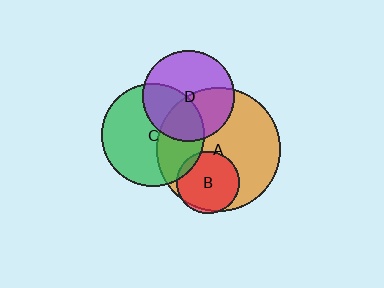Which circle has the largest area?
Circle A (orange).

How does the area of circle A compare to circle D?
Approximately 1.8 times.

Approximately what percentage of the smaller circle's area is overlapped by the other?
Approximately 40%.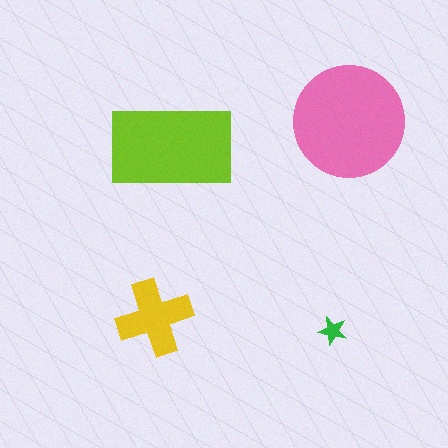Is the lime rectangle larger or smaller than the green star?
Larger.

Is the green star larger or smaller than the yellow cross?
Smaller.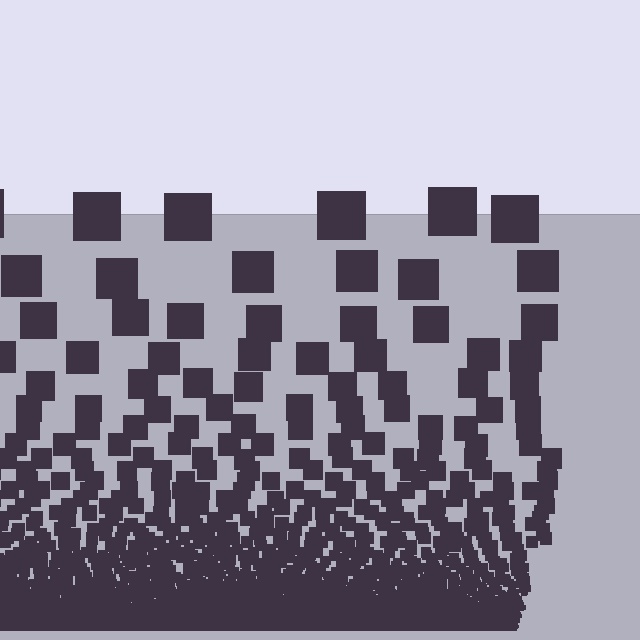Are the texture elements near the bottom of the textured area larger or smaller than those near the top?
Smaller. The gradient is inverted — elements near the bottom are smaller and denser.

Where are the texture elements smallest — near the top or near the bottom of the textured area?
Near the bottom.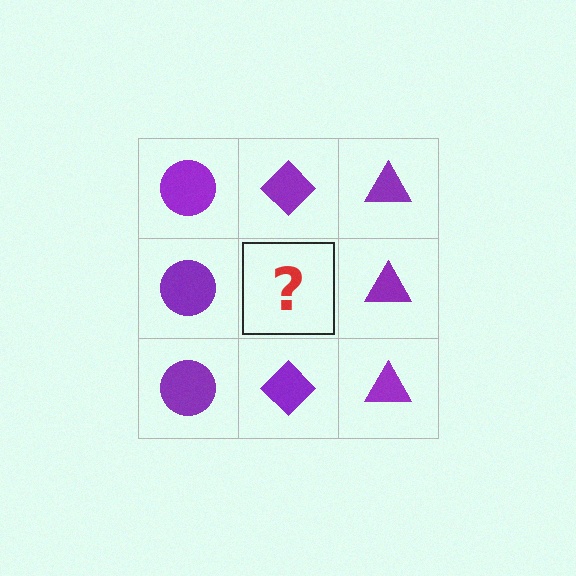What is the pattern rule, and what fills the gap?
The rule is that each column has a consistent shape. The gap should be filled with a purple diamond.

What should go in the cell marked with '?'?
The missing cell should contain a purple diamond.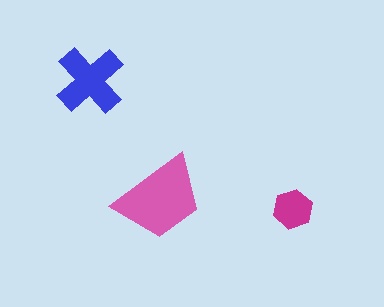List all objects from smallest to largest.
The magenta hexagon, the blue cross, the pink trapezoid.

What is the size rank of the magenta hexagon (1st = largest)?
3rd.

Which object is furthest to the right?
The magenta hexagon is rightmost.